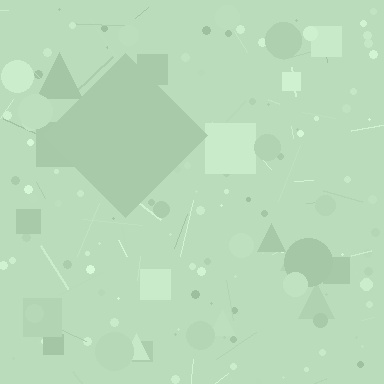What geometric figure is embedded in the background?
A diamond is embedded in the background.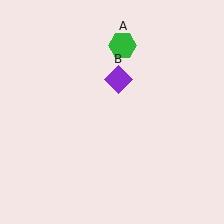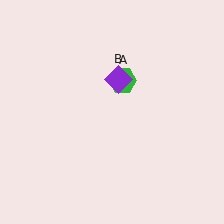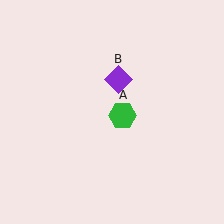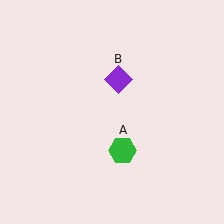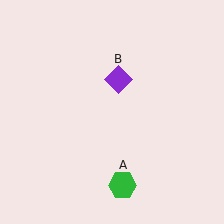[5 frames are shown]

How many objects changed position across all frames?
1 object changed position: green hexagon (object A).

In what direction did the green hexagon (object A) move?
The green hexagon (object A) moved down.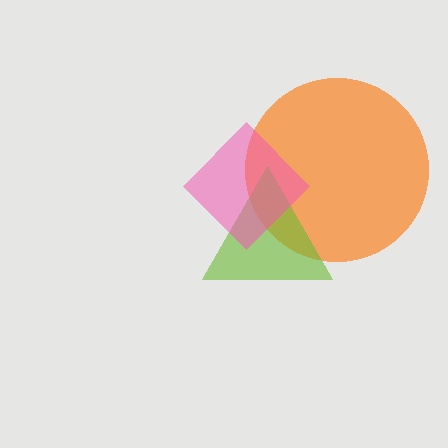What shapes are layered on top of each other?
The layered shapes are: an orange circle, a lime triangle, a pink diamond.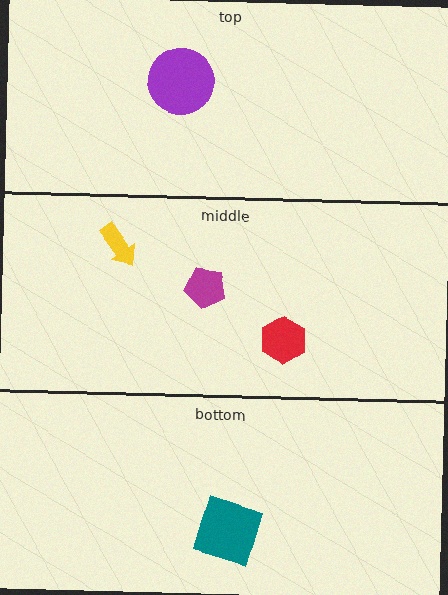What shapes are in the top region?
The purple circle.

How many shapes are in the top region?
1.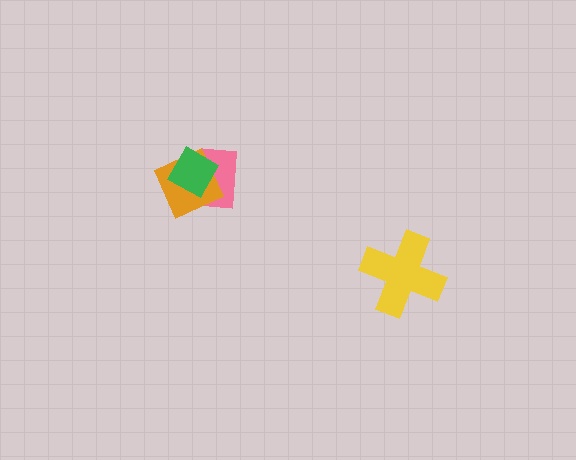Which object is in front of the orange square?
The green diamond is in front of the orange square.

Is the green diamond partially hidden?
No, no other shape covers it.